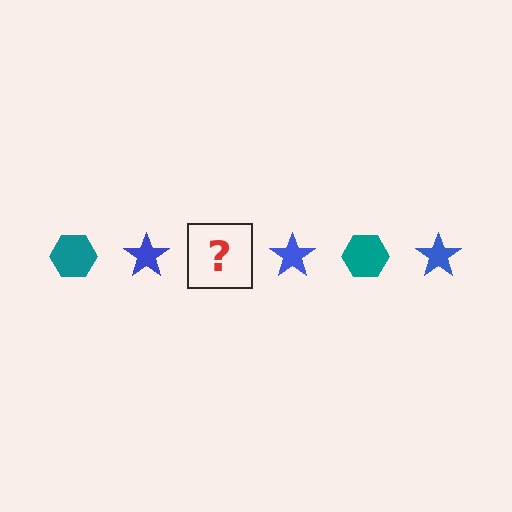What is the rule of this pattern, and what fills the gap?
The rule is that the pattern alternates between teal hexagon and blue star. The gap should be filled with a teal hexagon.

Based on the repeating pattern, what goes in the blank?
The blank should be a teal hexagon.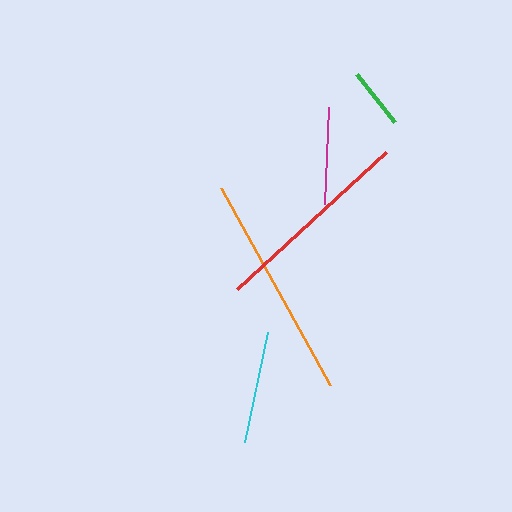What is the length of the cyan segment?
The cyan segment is approximately 112 pixels long.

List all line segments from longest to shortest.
From longest to shortest: orange, red, cyan, magenta, green.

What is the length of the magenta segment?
The magenta segment is approximately 97 pixels long.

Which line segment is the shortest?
The green line is the shortest at approximately 61 pixels.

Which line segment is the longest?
The orange line is the longest at approximately 224 pixels.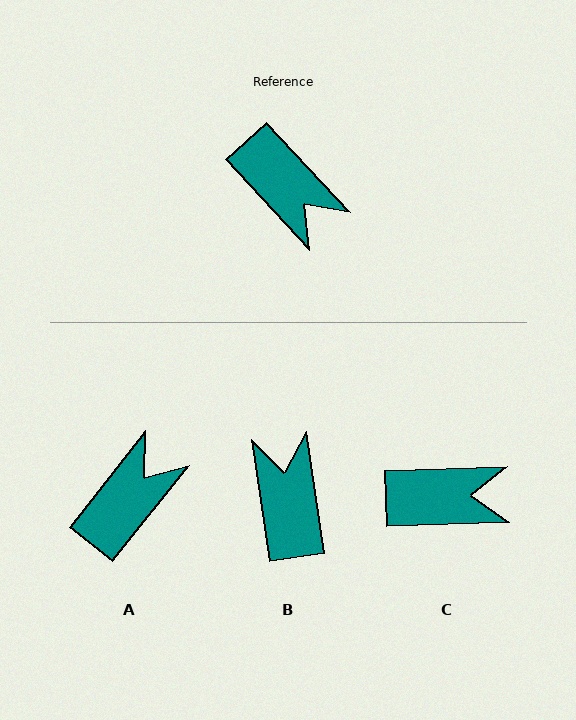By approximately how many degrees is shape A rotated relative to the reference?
Approximately 99 degrees counter-clockwise.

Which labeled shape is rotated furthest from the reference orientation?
B, about 146 degrees away.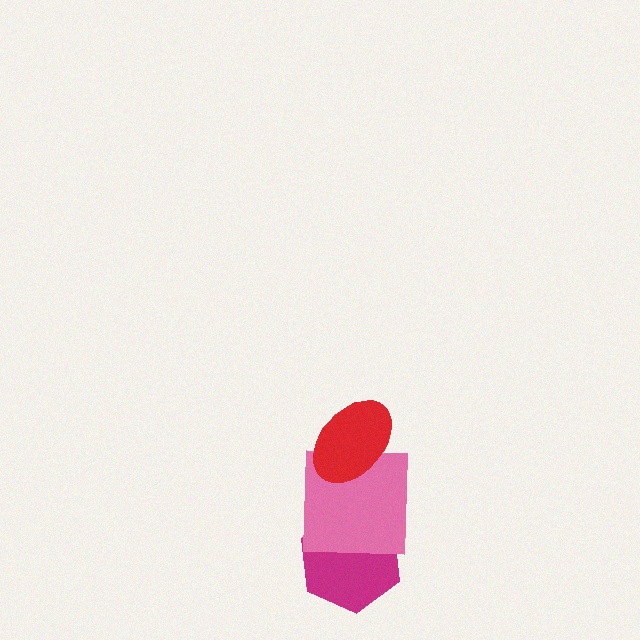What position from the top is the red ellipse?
The red ellipse is 1st from the top.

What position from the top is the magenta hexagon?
The magenta hexagon is 3rd from the top.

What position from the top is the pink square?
The pink square is 2nd from the top.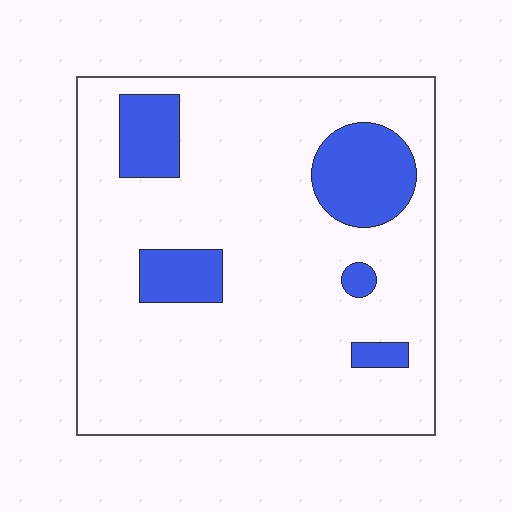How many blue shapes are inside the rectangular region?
5.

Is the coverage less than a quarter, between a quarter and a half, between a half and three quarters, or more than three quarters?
Less than a quarter.